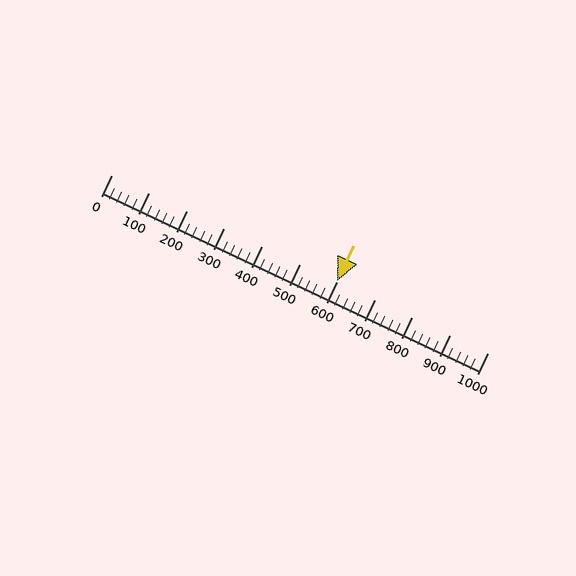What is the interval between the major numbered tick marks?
The major tick marks are spaced 100 units apart.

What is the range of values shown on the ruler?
The ruler shows values from 0 to 1000.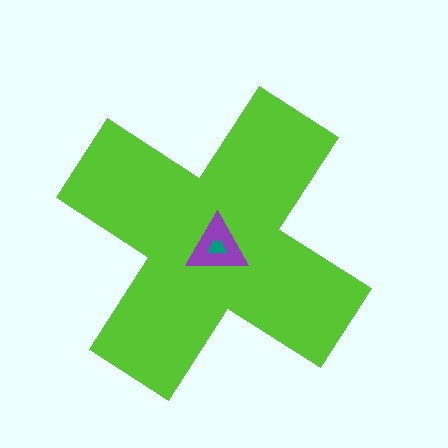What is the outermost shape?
The lime cross.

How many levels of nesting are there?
3.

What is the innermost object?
The teal trapezoid.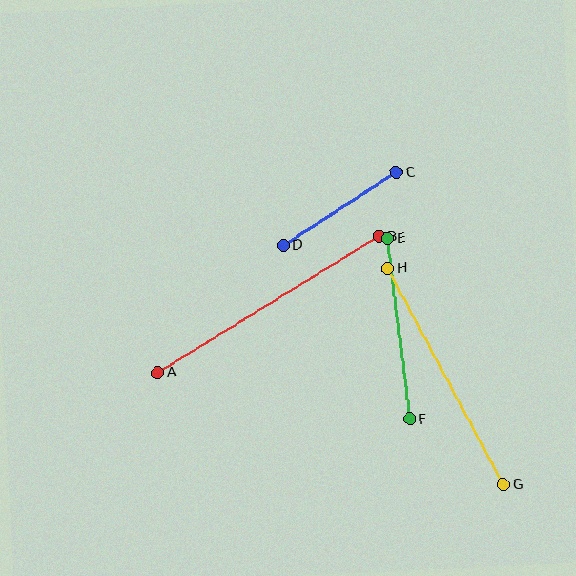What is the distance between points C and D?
The distance is approximately 135 pixels.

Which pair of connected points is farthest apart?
Points A and B are farthest apart.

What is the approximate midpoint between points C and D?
The midpoint is at approximately (340, 209) pixels.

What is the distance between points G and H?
The distance is approximately 245 pixels.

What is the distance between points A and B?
The distance is approximately 260 pixels.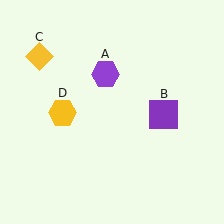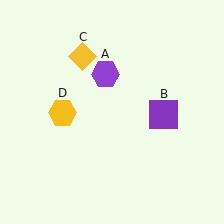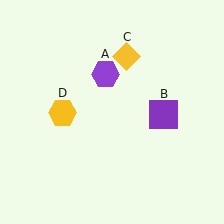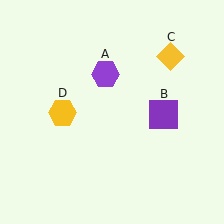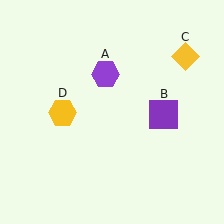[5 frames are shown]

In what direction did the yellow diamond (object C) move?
The yellow diamond (object C) moved right.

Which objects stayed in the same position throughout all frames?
Purple hexagon (object A) and purple square (object B) and yellow hexagon (object D) remained stationary.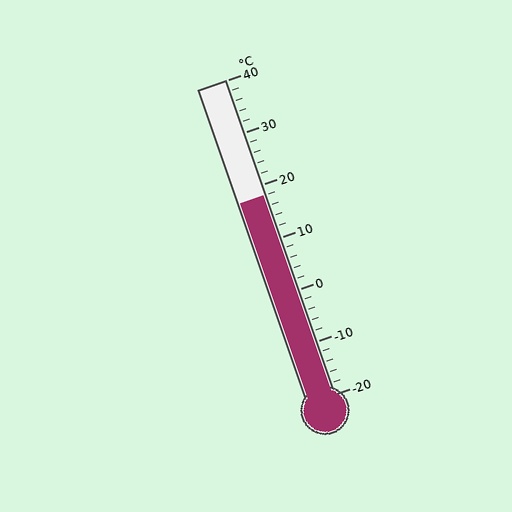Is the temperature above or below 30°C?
The temperature is below 30°C.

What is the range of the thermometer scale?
The thermometer scale ranges from -20°C to 40°C.